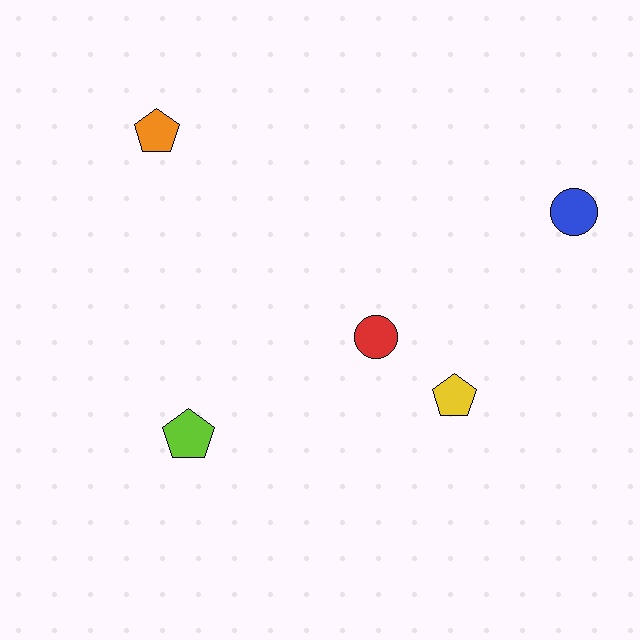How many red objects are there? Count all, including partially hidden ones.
There is 1 red object.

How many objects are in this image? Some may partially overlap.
There are 5 objects.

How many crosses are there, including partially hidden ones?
There are no crosses.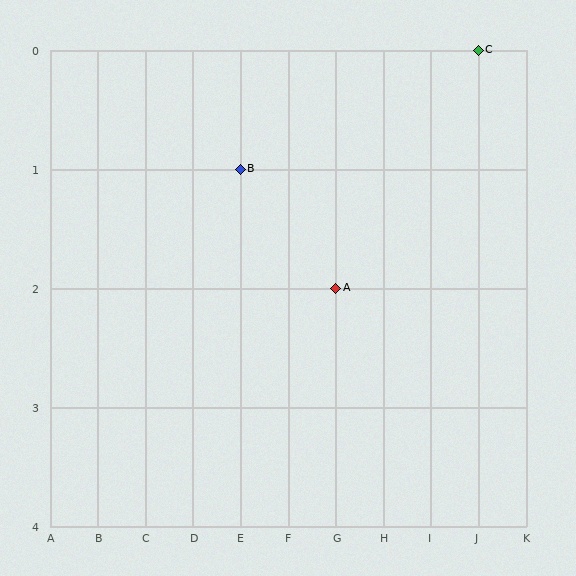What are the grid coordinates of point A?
Point A is at grid coordinates (G, 2).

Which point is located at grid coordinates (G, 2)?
Point A is at (G, 2).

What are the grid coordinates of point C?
Point C is at grid coordinates (J, 0).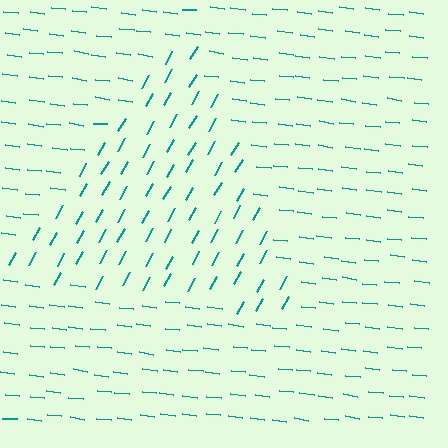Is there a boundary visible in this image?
Yes, there is a texture boundary formed by a change in line orientation.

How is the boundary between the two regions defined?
The boundary is defined purely by a change in line orientation (approximately 67 degrees difference). All lines are the same color and thickness.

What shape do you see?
I see a triangle.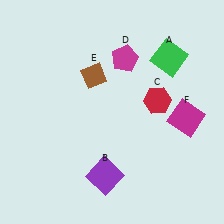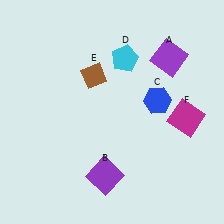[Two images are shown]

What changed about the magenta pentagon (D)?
In Image 1, D is magenta. In Image 2, it changed to cyan.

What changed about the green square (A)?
In Image 1, A is green. In Image 2, it changed to purple.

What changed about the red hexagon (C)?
In Image 1, C is red. In Image 2, it changed to blue.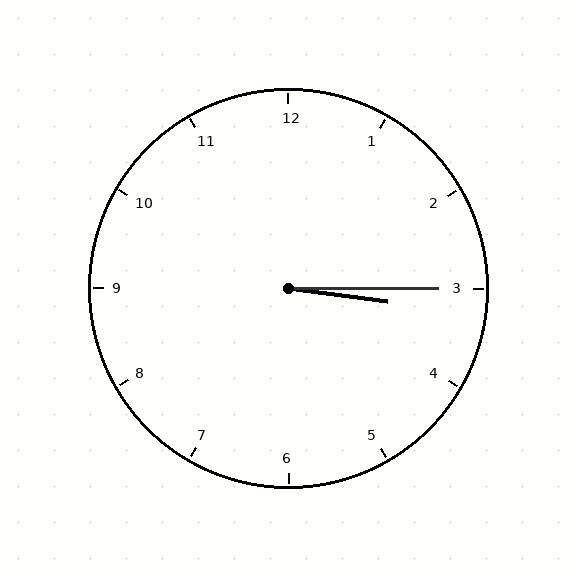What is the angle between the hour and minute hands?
Approximately 8 degrees.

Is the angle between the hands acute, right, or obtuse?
It is acute.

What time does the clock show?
3:15.